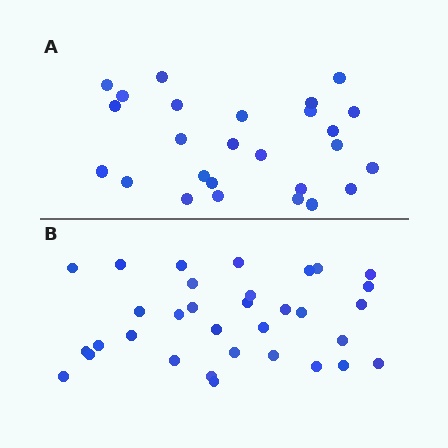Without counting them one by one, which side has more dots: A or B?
Region B (the bottom region) has more dots.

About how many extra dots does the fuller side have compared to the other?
Region B has roughly 8 or so more dots than region A.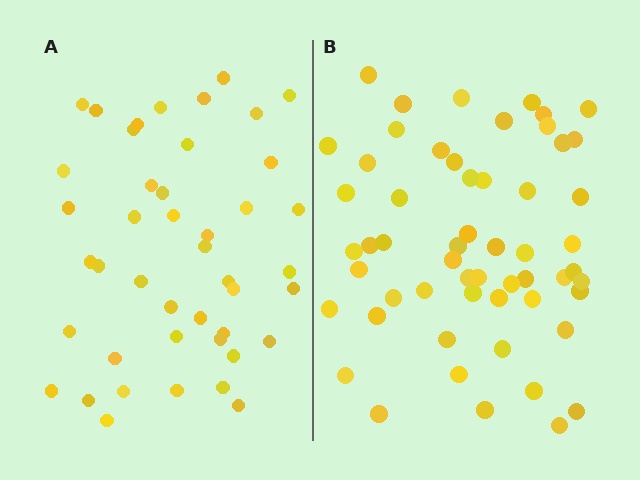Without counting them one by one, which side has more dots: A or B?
Region B (the right region) has more dots.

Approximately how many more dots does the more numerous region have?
Region B has roughly 12 or so more dots than region A.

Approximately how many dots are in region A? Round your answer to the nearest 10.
About 40 dots. (The exact count is 44, which rounds to 40.)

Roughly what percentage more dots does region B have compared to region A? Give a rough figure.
About 25% more.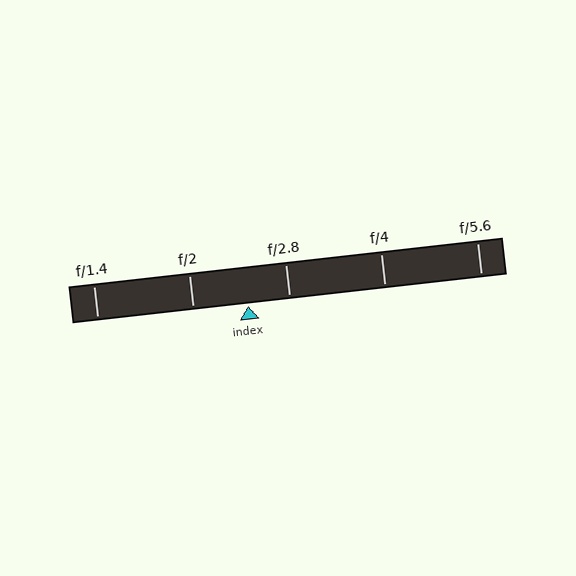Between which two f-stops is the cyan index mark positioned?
The index mark is between f/2 and f/2.8.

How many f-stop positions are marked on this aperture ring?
There are 5 f-stop positions marked.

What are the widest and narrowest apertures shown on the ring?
The widest aperture shown is f/1.4 and the narrowest is f/5.6.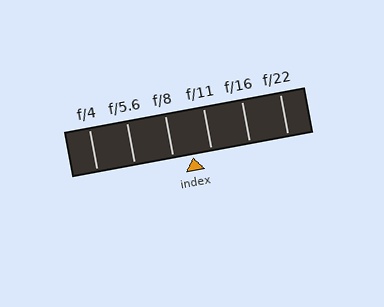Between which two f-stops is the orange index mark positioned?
The index mark is between f/8 and f/11.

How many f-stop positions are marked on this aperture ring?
There are 6 f-stop positions marked.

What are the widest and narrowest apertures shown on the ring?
The widest aperture shown is f/4 and the narrowest is f/22.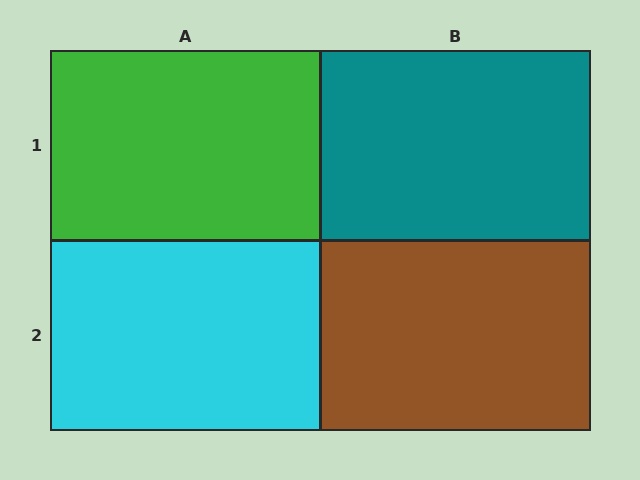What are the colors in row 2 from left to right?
Cyan, brown.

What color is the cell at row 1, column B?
Teal.